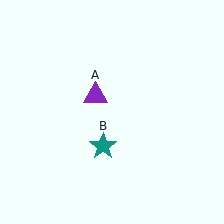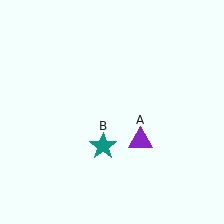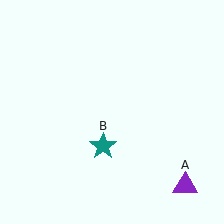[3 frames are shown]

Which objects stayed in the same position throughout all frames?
Teal star (object B) remained stationary.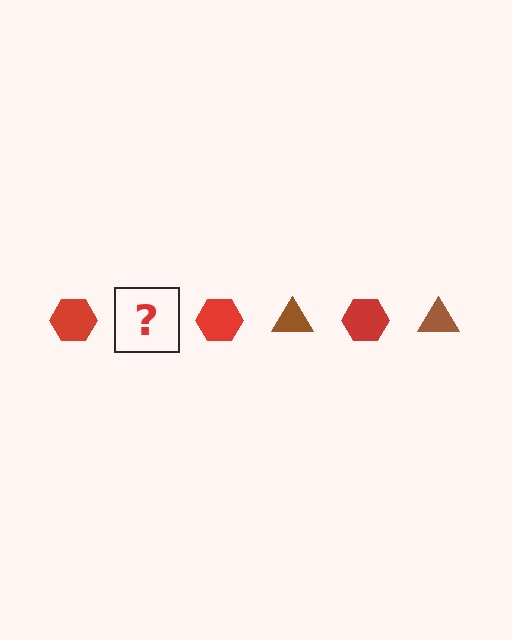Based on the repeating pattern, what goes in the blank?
The blank should be a brown triangle.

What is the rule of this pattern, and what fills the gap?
The rule is that the pattern alternates between red hexagon and brown triangle. The gap should be filled with a brown triangle.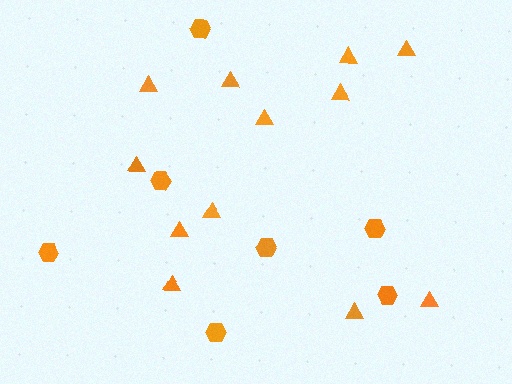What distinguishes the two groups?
There are 2 groups: one group of triangles (12) and one group of hexagons (7).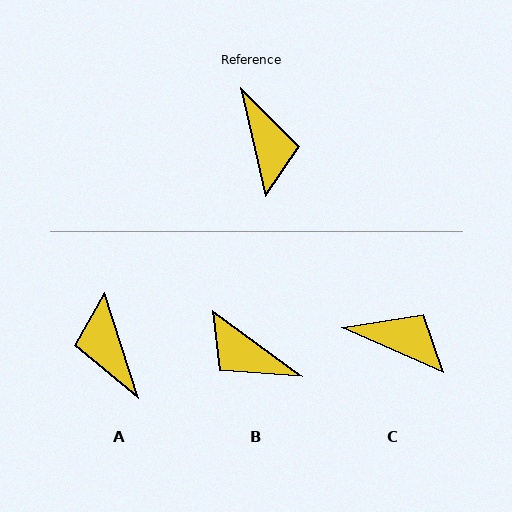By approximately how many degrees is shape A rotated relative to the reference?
Approximately 175 degrees clockwise.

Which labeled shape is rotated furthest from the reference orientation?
A, about 175 degrees away.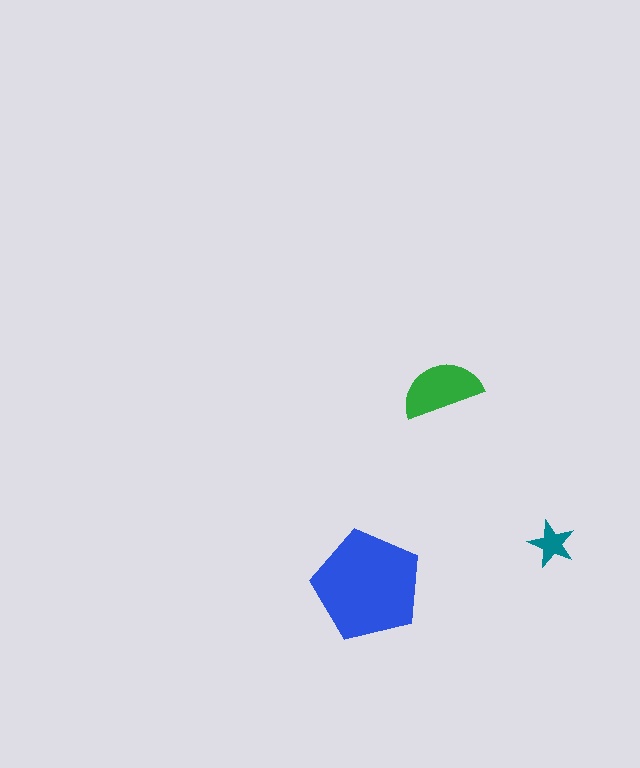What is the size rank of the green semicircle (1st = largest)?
2nd.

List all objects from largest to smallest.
The blue pentagon, the green semicircle, the teal star.